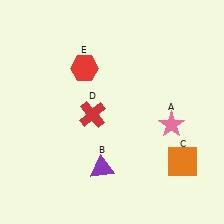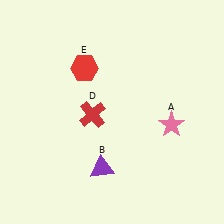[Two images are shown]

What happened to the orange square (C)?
The orange square (C) was removed in Image 2. It was in the bottom-right area of Image 1.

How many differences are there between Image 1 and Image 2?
There is 1 difference between the two images.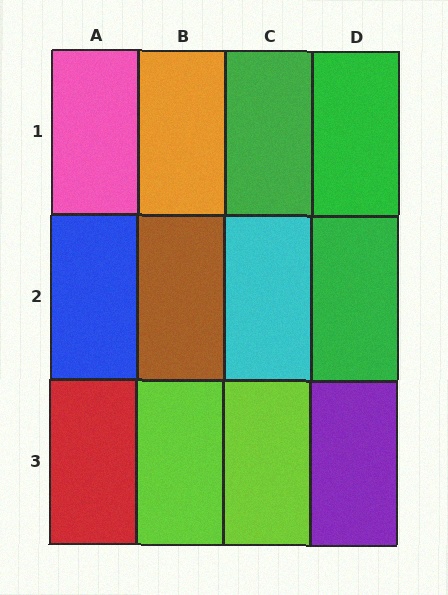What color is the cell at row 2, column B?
Brown.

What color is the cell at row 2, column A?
Blue.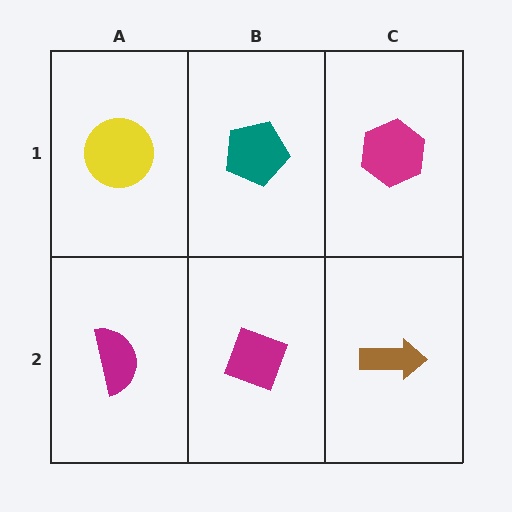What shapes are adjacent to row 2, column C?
A magenta hexagon (row 1, column C), a magenta diamond (row 2, column B).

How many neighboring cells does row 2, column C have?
2.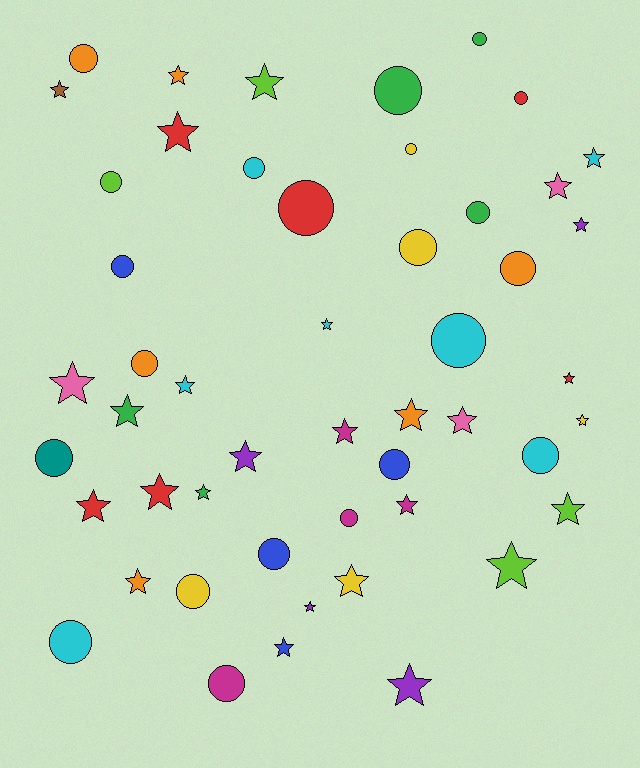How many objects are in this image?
There are 50 objects.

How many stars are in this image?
There are 28 stars.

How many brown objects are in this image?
There is 1 brown object.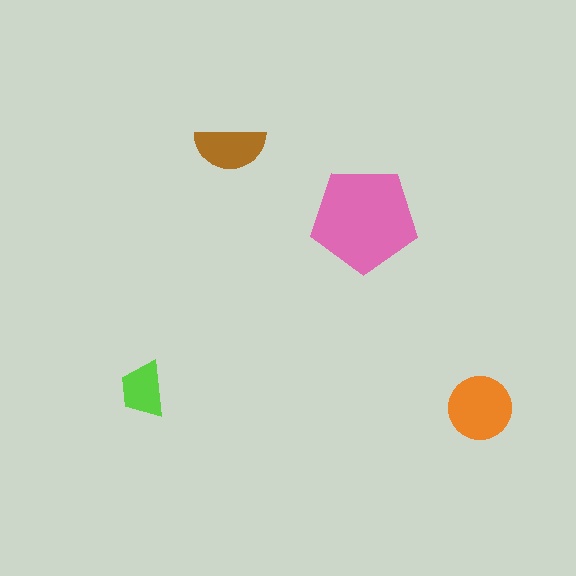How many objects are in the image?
There are 4 objects in the image.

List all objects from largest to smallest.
The pink pentagon, the orange circle, the brown semicircle, the lime trapezoid.